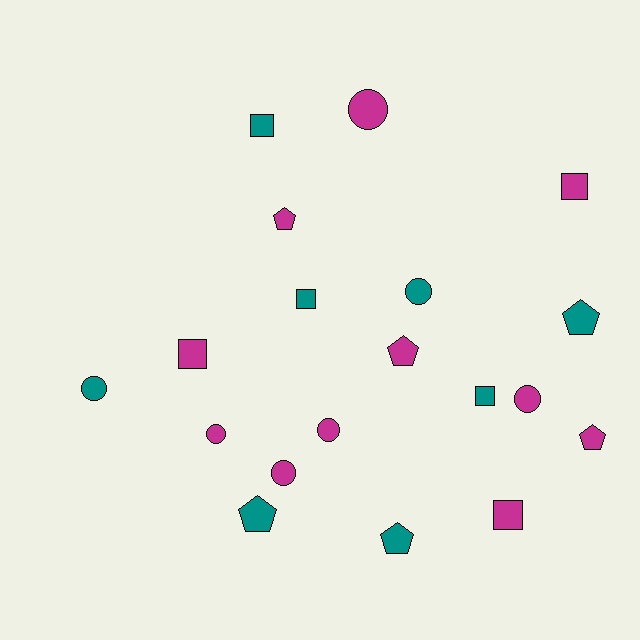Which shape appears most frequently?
Circle, with 7 objects.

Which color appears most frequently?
Magenta, with 11 objects.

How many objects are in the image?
There are 19 objects.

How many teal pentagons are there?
There are 3 teal pentagons.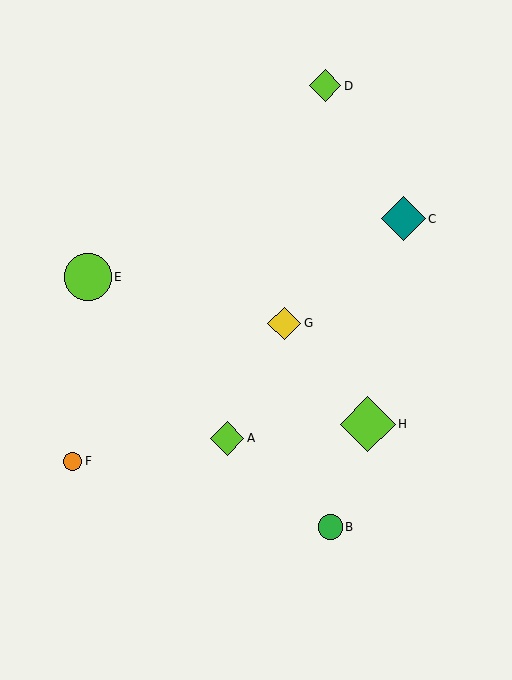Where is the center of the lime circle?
The center of the lime circle is at (88, 277).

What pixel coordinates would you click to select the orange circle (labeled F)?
Click at (73, 461) to select the orange circle F.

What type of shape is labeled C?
Shape C is a teal diamond.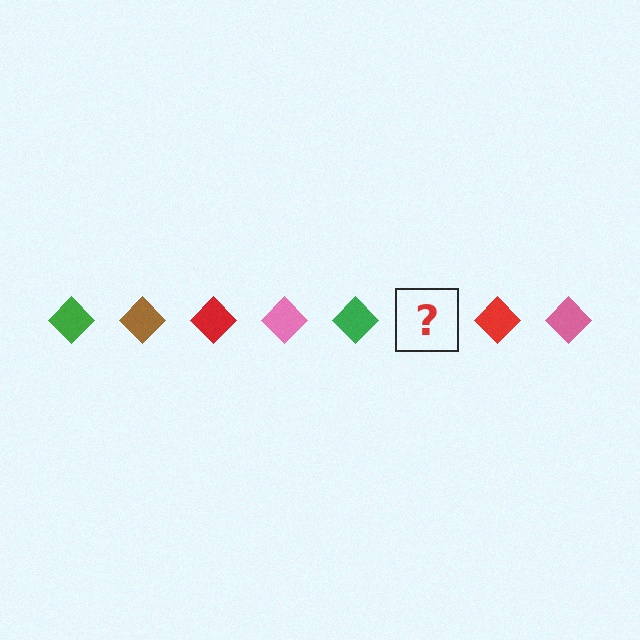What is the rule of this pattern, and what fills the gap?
The rule is that the pattern cycles through green, brown, red, pink diamonds. The gap should be filled with a brown diamond.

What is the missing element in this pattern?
The missing element is a brown diamond.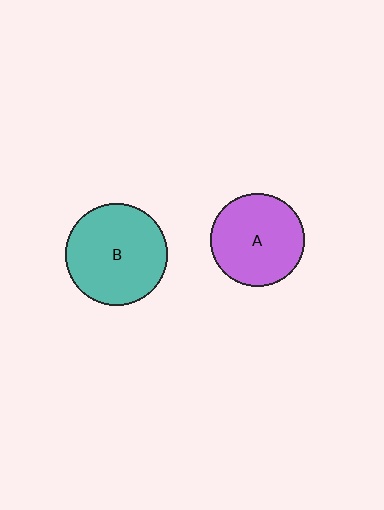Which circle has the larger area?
Circle B (teal).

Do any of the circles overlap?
No, none of the circles overlap.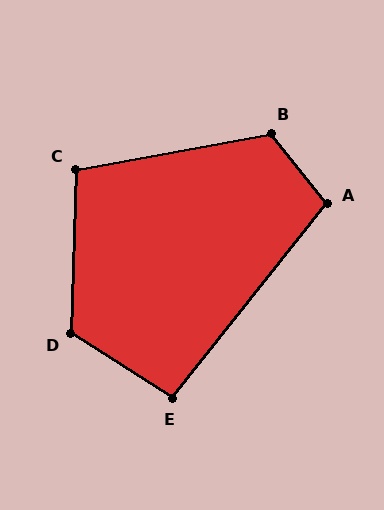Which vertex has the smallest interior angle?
E, at approximately 96 degrees.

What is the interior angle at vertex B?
Approximately 118 degrees (obtuse).